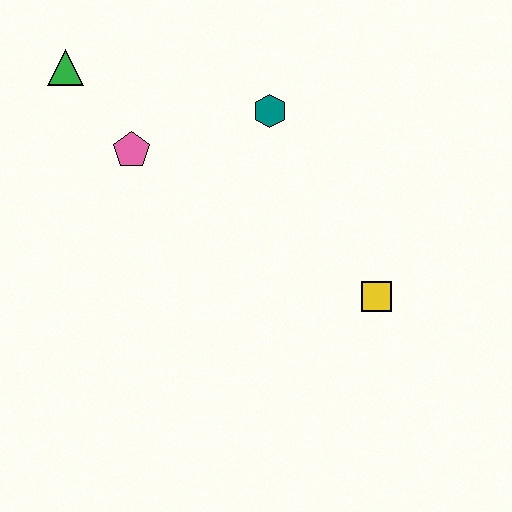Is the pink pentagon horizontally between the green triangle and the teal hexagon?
Yes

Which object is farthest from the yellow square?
The green triangle is farthest from the yellow square.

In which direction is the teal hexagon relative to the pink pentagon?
The teal hexagon is to the right of the pink pentagon.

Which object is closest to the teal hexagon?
The pink pentagon is closest to the teal hexagon.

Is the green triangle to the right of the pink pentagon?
No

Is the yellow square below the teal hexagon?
Yes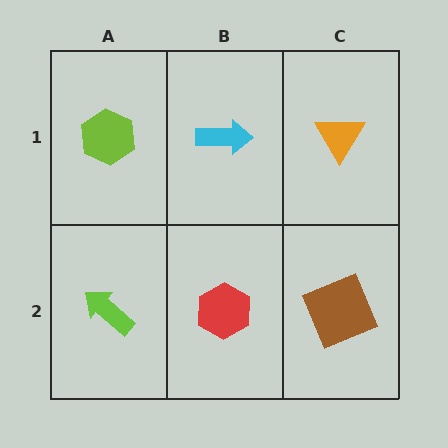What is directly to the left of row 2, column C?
A red hexagon.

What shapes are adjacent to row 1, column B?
A red hexagon (row 2, column B), a lime hexagon (row 1, column A), an orange triangle (row 1, column C).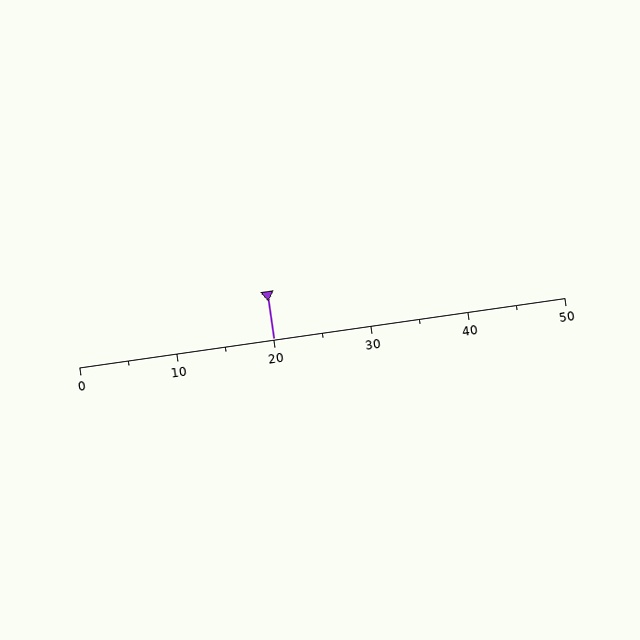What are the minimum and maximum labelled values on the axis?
The axis runs from 0 to 50.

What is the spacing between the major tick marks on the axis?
The major ticks are spaced 10 apart.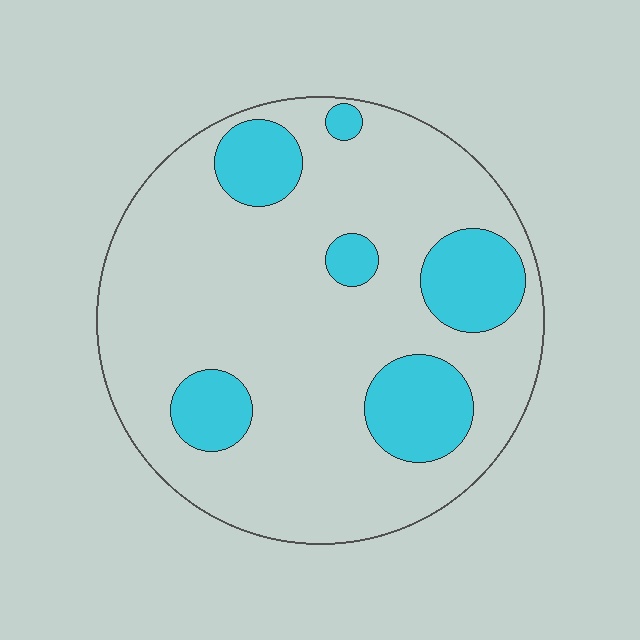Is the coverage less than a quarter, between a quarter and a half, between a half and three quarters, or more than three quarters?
Less than a quarter.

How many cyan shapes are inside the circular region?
6.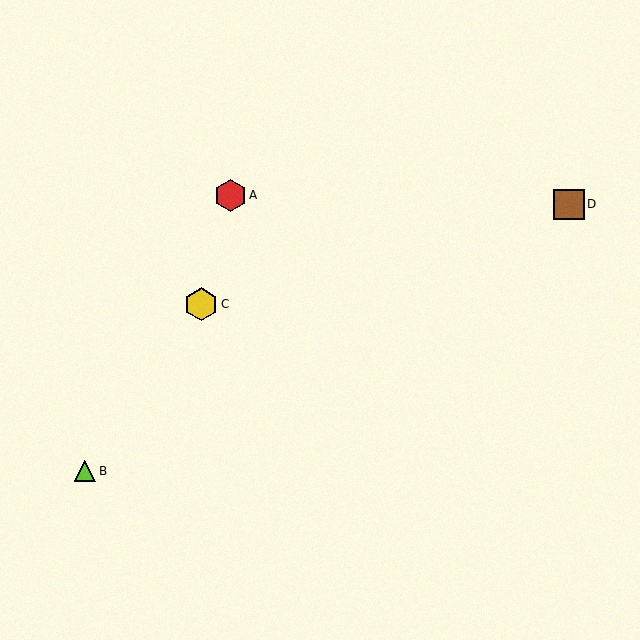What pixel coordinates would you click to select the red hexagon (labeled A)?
Click at (231, 195) to select the red hexagon A.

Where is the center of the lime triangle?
The center of the lime triangle is at (85, 471).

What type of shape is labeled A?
Shape A is a red hexagon.